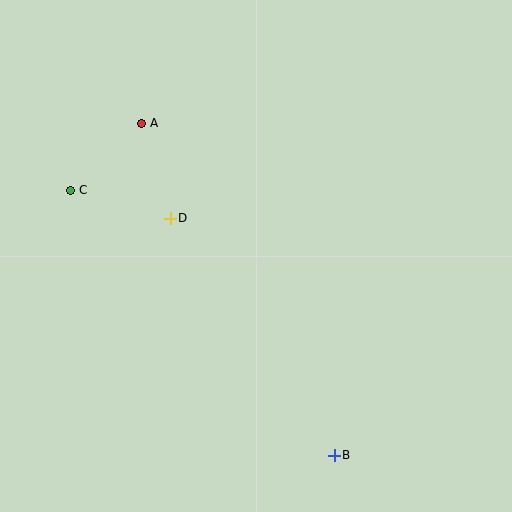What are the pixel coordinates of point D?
Point D is at (170, 218).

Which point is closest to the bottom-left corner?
Point C is closest to the bottom-left corner.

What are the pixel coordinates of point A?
Point A is at (142, 123).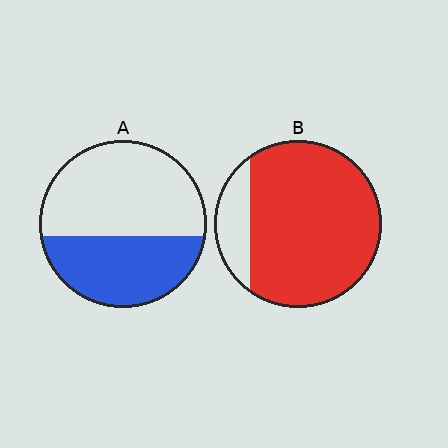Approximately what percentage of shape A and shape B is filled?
A is approximately 40% and B is approximately 85%.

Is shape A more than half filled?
No.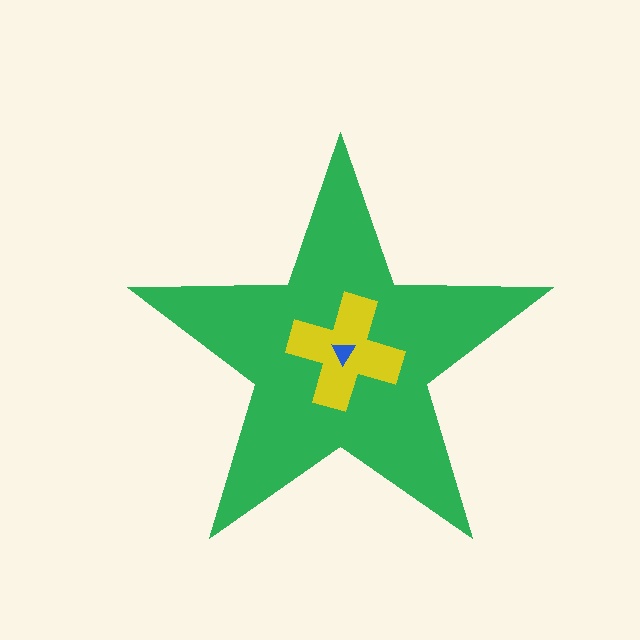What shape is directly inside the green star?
The yellow cross.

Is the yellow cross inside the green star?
Yes.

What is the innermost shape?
The blue triangle.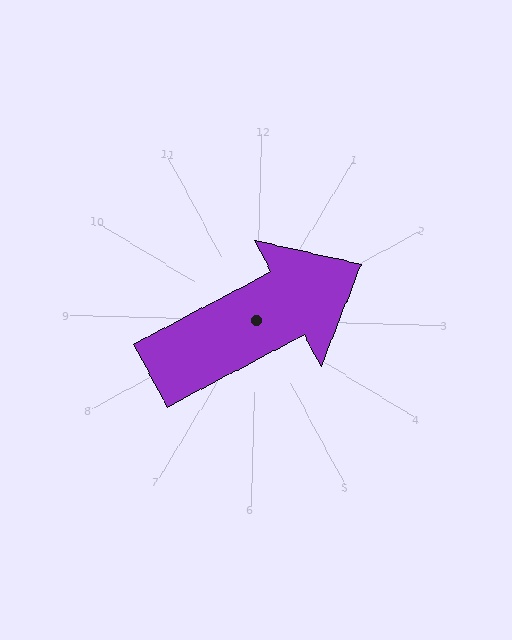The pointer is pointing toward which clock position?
Roughly 2 o'clock.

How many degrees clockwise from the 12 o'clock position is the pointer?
Approximately 61 degrees.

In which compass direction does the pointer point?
Northeast.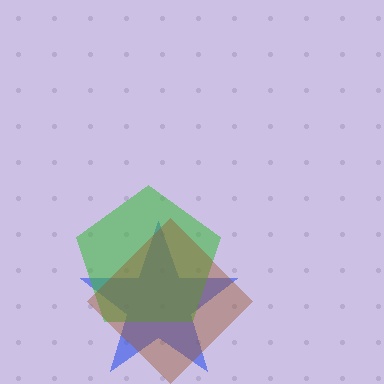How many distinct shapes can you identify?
There are 3 distinct shapes: a blue star, a green pentagon, a brown diamond.